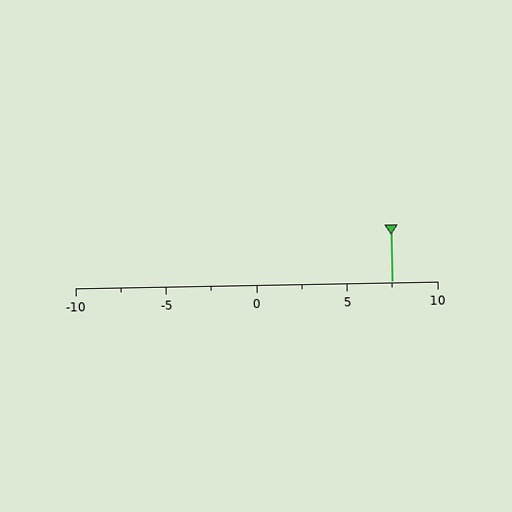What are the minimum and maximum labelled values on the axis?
The axis runs from -10 to 10.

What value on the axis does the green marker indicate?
The marker indicates approximately 7.5.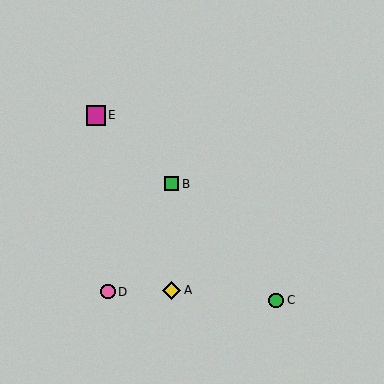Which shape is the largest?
The magenta square (labeled E) is the largest.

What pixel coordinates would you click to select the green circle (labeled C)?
Click at (276, 300) to select the green circle C.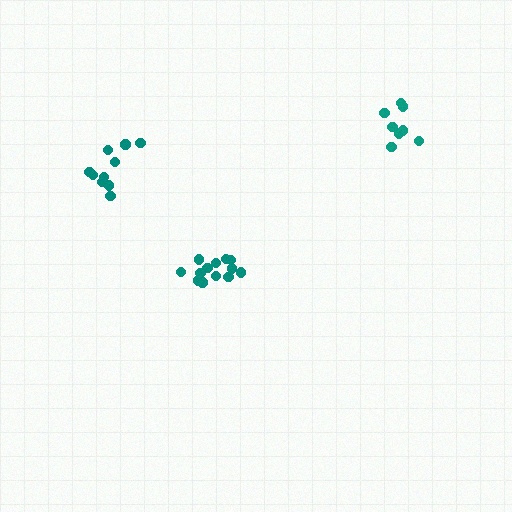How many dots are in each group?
Group 1: 13 dots, Group 2: 8 dots, Group 3: 10 dots (31 total).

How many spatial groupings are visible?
There are 3 spatial groupings.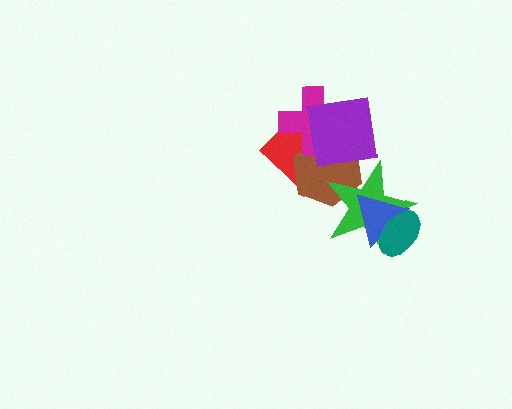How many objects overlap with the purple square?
4 objects overlap with the purple square.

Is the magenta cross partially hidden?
Yes, it is partially covered by another shape.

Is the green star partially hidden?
Yes, it is partially covered by another shape.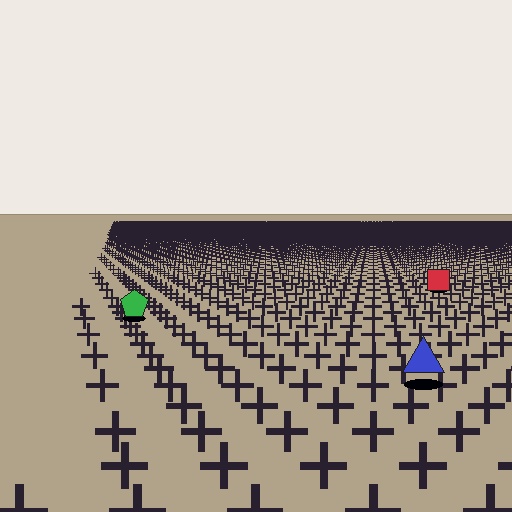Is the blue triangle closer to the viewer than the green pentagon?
Yes. The blue triangle is closer — you can tell from the texture gradient: the ground texture is coarser near it.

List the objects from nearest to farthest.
From nearest to farthest: the blue triangle, the green pentagon, the red square.